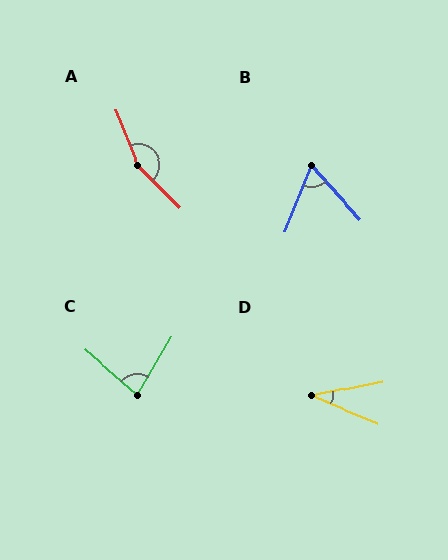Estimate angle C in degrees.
Approximately 80 degrees.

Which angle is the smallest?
D, at approximately 33 degrees.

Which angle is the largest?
A, at approximately 157 degrees.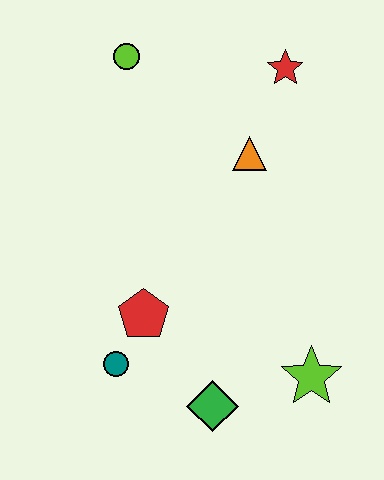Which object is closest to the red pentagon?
The teal circle is closest to the red pentagon.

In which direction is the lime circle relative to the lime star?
The lime circle is above the lime star.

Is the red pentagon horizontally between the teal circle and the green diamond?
Yes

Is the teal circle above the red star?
No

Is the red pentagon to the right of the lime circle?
Yes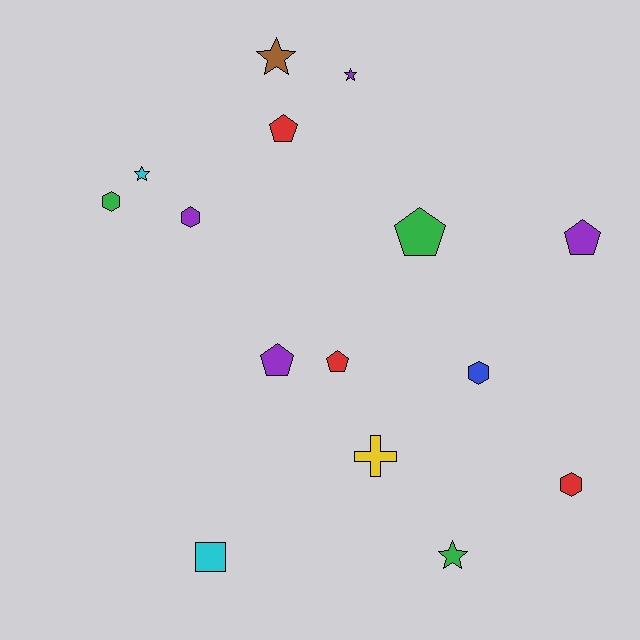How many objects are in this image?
There are 15 objects.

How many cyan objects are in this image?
There are 2 cyan objects.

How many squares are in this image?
There is 1 square.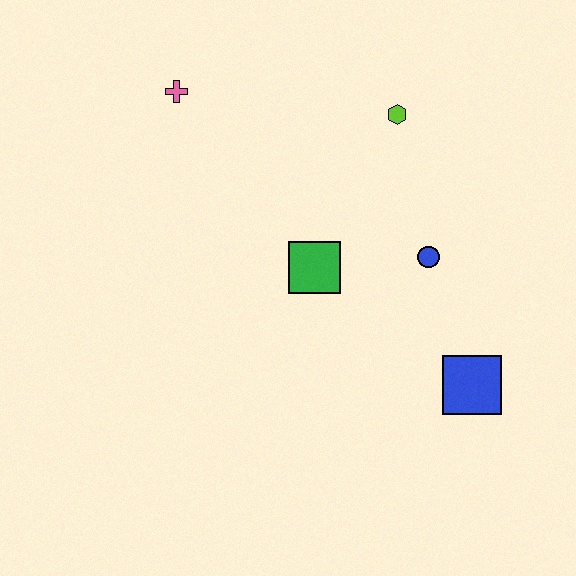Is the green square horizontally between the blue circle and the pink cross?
Yes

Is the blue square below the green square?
Yes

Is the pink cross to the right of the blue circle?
No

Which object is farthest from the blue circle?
The pink cross is farthest from the blue circle.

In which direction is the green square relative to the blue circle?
The green square is to the left of the blue circle.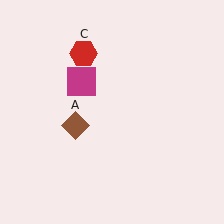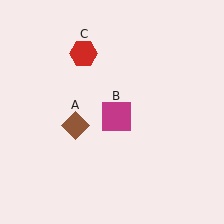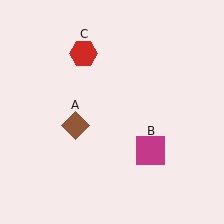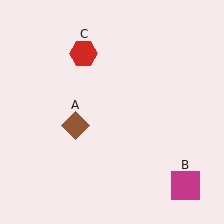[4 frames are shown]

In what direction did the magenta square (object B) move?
The magenta square (object B) moved down and to the right.